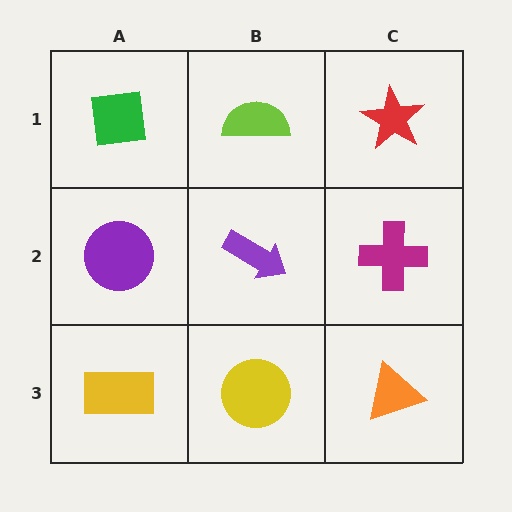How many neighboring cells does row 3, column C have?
2.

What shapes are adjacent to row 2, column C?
A red star (row 1, column C), an orange triangle (row 3, column C), a purple arrow (row 2, column B).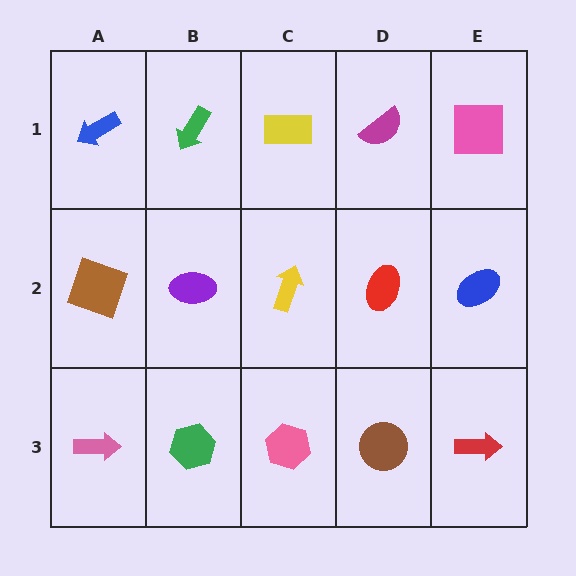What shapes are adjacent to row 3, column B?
A purple ellipse (row 2, column B), a pink arrow (row 3, column A), a pink hexagon (row 3, column C).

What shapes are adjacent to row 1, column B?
A purple ellipse (row 2, column B), a blue arrow (row 1, column A), a yellow rectangle (row 1, column C).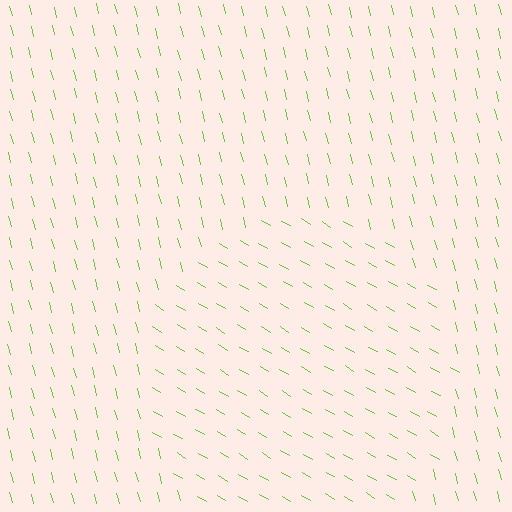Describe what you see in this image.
The image is filled with small lime line segments. A circle region in the image has lines oriented differently from the surrounding lines, creating a visible texture boundary.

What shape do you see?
I see a circle.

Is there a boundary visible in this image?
Yes, there is a texture boundary formed by a change in line orientation.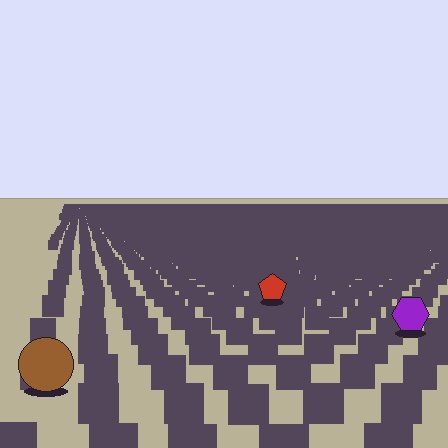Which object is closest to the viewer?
The brown circle is closest. The texture marks near it are larger and more spread out.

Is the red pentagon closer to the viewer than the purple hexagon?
No. The purple hexagon is closer — you can tell from the texture gradient: the ground texture is coarser near it.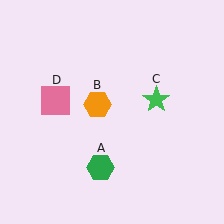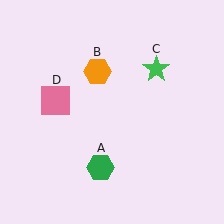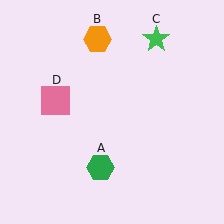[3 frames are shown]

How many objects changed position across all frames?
2 objects changed position: orange hexagon (object B), green star (object C).